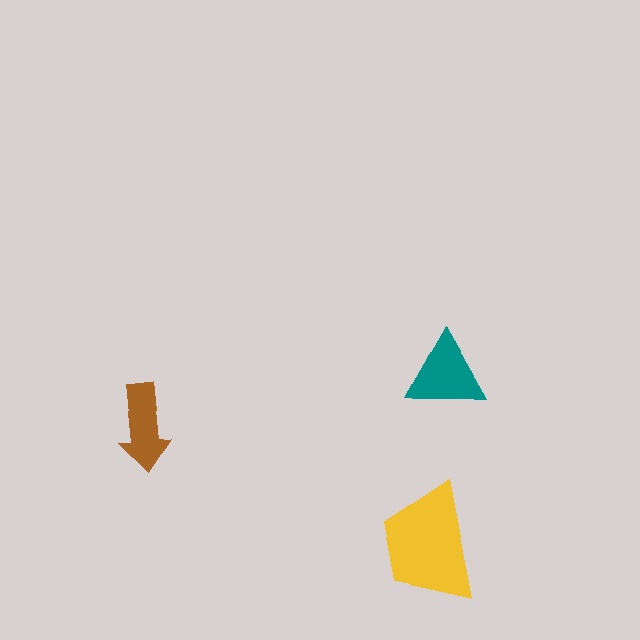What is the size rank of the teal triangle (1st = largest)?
2nd.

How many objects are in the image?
There are 3 objects in the image.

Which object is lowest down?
The yellow trapezoid is bottommost.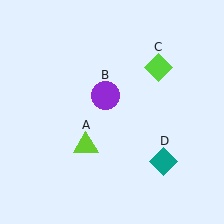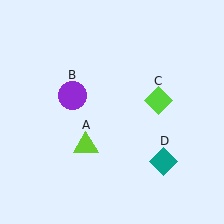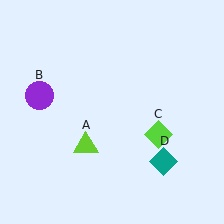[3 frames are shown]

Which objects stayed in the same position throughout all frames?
Lime triangle (object A) and teal diamond (object D) remained stationary.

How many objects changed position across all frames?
2 objects changed position: purple circle (object B), lime diamond (object C).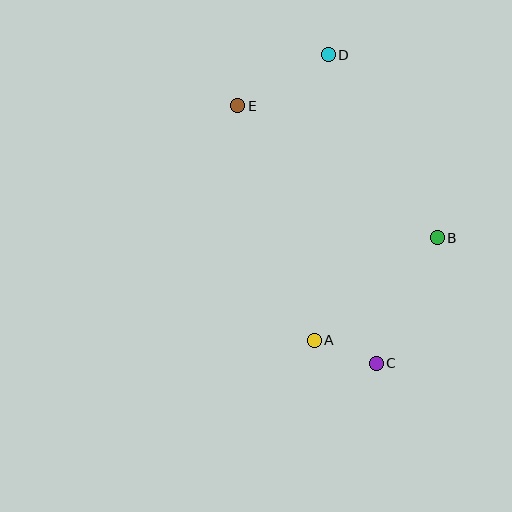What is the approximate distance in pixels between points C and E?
The distance between C and E is approximately 292 pixels.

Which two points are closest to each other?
Points A and C are closest to each other.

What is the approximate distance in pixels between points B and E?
The distance between B and E is approximately 239 pixels.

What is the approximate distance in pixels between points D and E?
The distance between D and E is approximately 104 pixels.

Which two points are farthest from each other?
Points C and D are farthest from each other.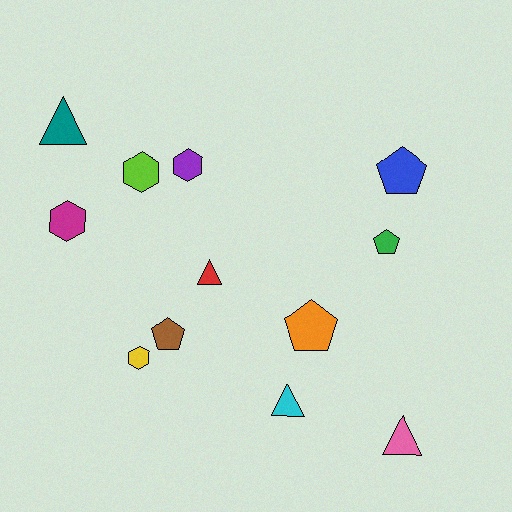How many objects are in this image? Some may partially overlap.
There are 12 objects.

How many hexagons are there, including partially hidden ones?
There are 4 hexagons.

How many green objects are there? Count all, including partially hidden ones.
There is 1 green object.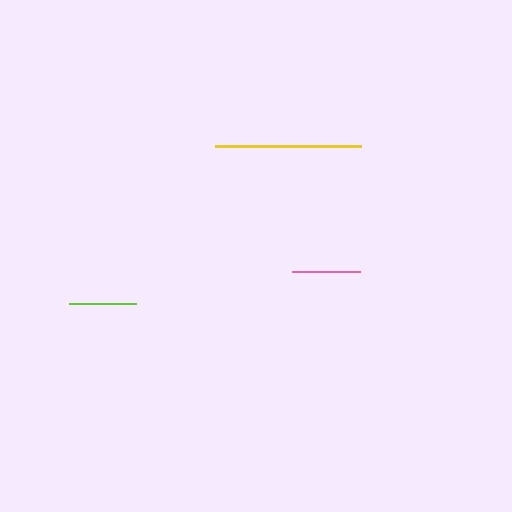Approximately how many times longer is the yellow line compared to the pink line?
The yellow line is approximately 2.1 times the length of the pink line.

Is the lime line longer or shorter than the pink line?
The pink line is longer than the lime line.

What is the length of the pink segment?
The pink segment is approximately 68 pixels long.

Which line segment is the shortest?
The lime line is the shortest at approximately 68 pixels.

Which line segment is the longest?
The yellow line is the longest at approximately 146 pixels.